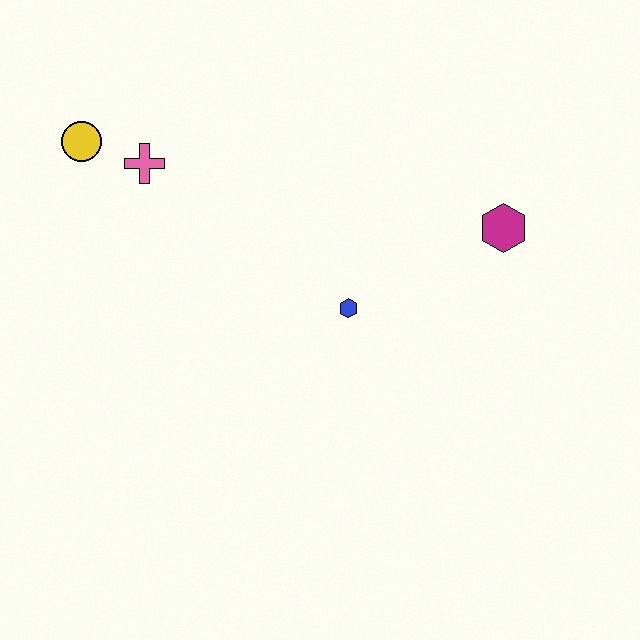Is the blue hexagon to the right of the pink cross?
Yes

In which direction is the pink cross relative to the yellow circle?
The pink cross is to the right of the yellow circle.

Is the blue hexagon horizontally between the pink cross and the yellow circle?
No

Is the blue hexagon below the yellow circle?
Yes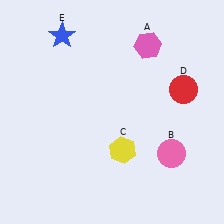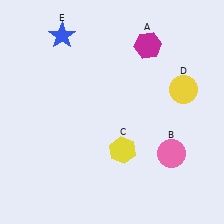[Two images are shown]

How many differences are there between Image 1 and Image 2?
There are 2 differences between the two images.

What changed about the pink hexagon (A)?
In Image 1, A is pink. In Image 2, it changed to magenta.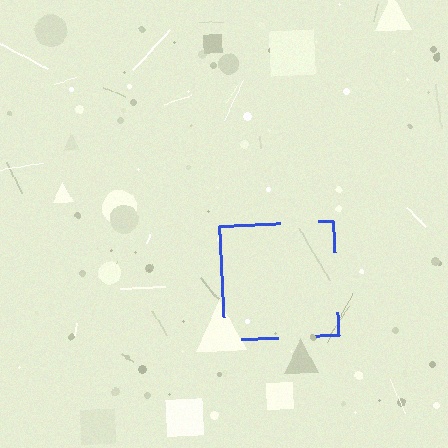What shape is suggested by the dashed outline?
The dashed outline suggests a square.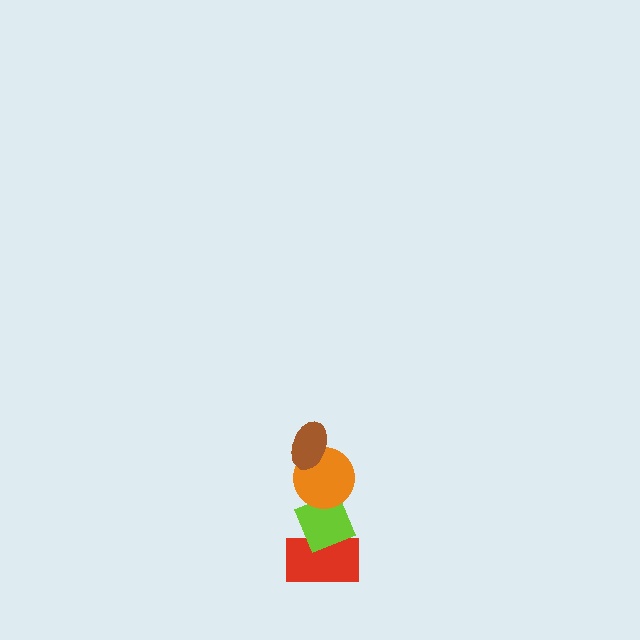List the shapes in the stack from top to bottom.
From top to bottom: the brown ellipse, the orange circle, the lime diamond, the red rectangle.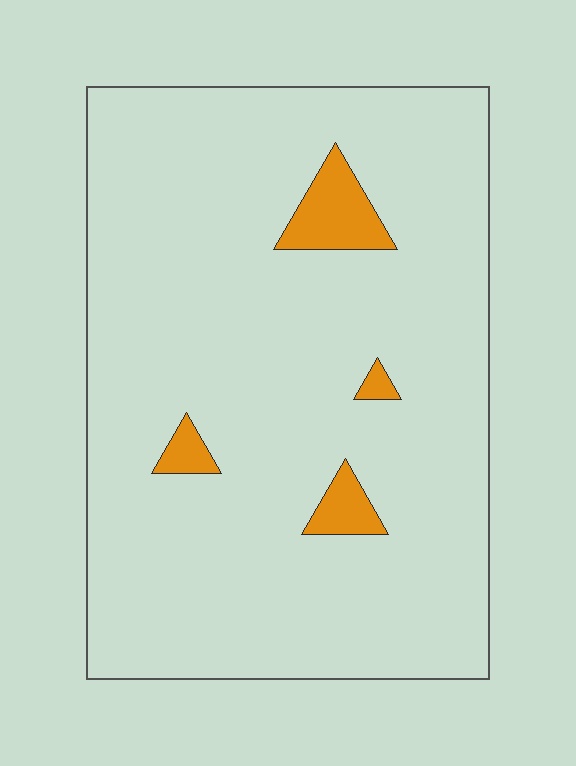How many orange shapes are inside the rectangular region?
4.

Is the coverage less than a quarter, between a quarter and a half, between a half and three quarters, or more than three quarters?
Less than a quarter.